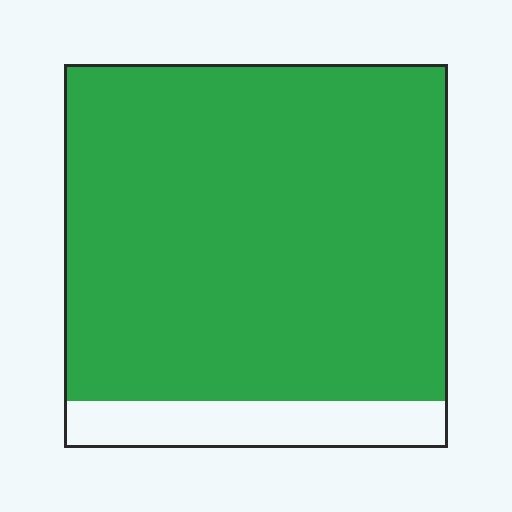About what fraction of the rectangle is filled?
About seven eighths (7/8).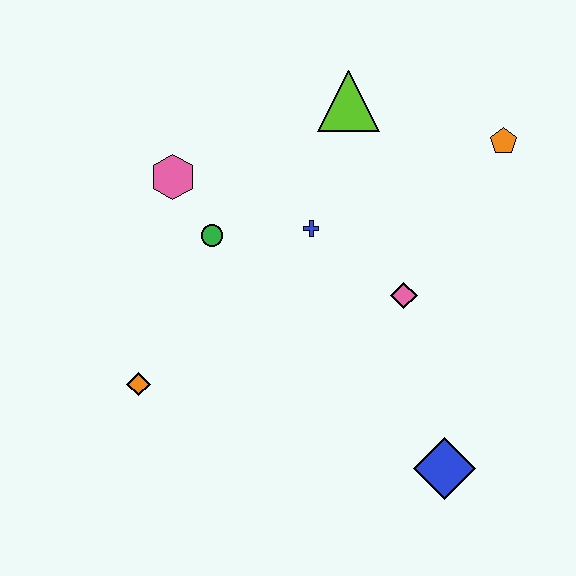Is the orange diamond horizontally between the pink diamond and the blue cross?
No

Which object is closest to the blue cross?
The green circle is closest to the blue cross.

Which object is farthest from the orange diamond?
The orange pentagon is farthest from the orange diamond.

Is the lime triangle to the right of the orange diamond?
Yes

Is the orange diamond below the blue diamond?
No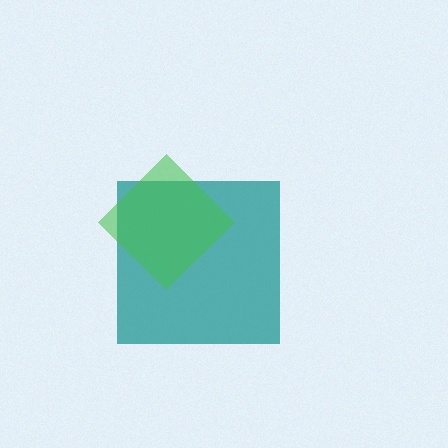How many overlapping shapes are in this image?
There are 2 overlapping shapes in the image.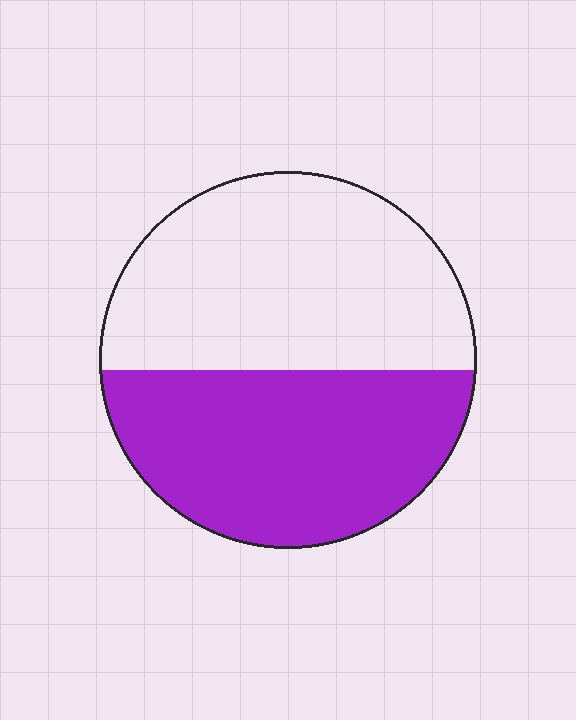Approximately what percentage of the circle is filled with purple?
Approximately 45%.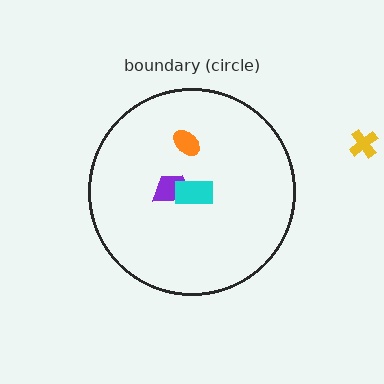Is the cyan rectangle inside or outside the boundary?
Inside.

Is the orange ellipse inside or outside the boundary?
Inside.